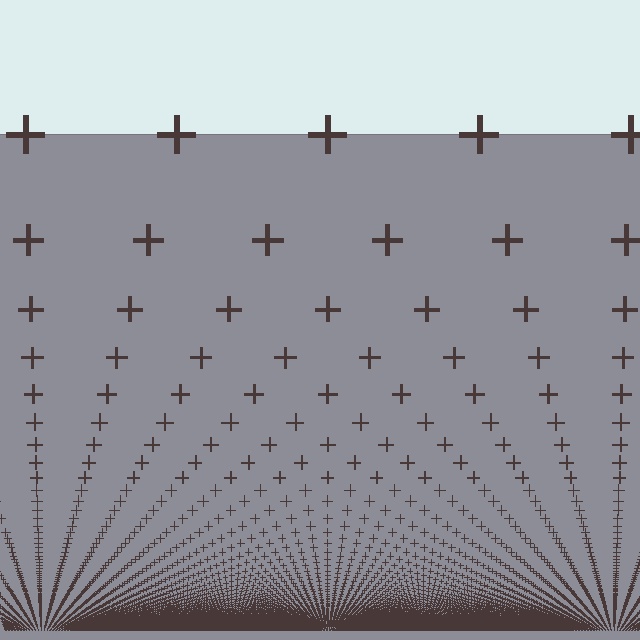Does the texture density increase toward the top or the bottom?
Density increases toward the bottom.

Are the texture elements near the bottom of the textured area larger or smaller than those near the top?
Smaller. The gradient is inverted — elements near the bottom are smaller and denser.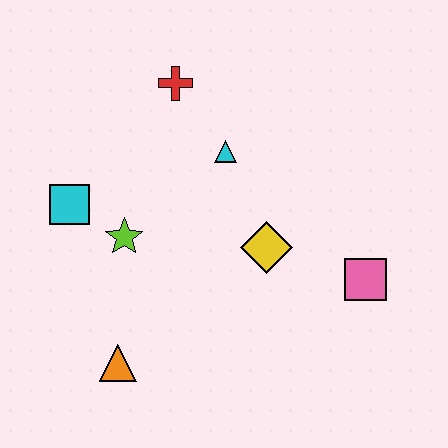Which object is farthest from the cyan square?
The pink square is farthest from the cyan square.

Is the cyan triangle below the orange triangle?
No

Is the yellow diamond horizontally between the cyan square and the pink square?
Yes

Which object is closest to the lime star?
The cyan square is closest to the lime star.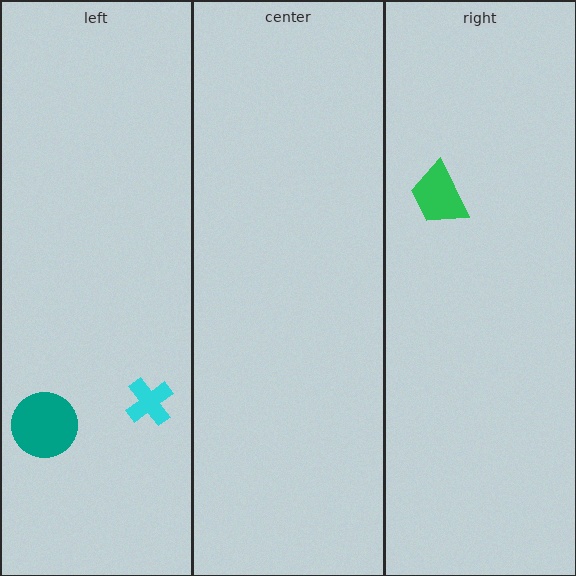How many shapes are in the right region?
1.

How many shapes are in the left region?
2.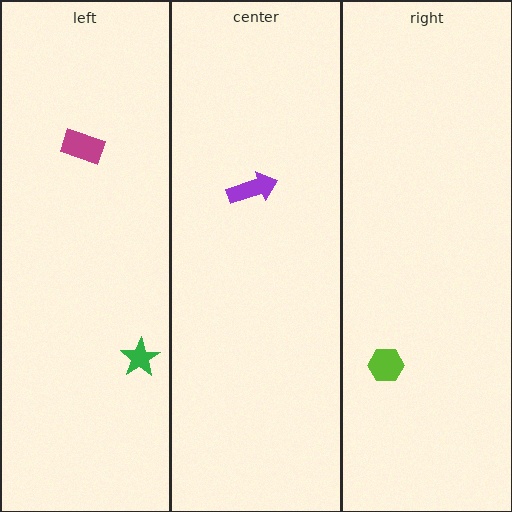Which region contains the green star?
The left region.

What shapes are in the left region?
The magenta rectangle, the green star.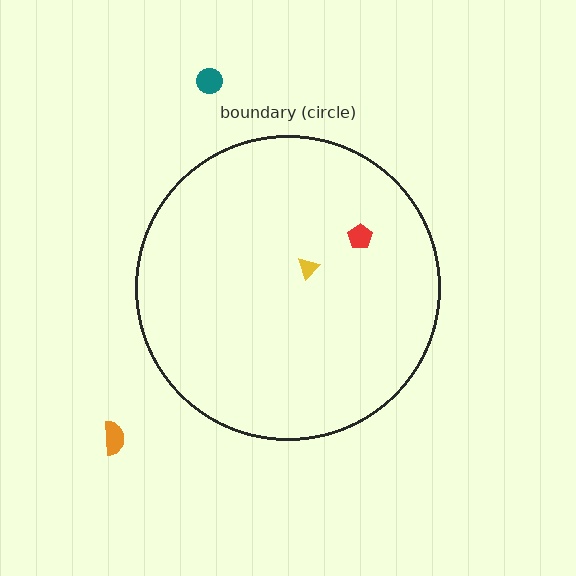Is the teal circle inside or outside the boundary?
Outside.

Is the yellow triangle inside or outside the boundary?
Inside.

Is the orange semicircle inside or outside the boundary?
Outside.